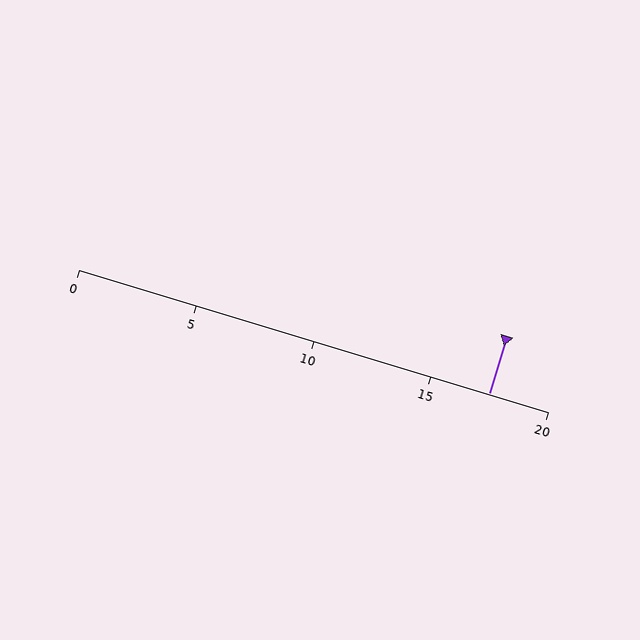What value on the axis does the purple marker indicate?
The marker indicates approximately 17.5.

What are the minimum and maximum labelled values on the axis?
The axis runs from 0 to 20.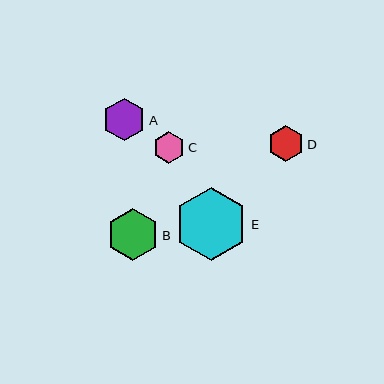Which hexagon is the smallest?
Hexagon C is the smallest with a size of approximately 32 pixels.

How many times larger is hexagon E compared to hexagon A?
Hexagon E is approximately 1.7 times the size of hexagon A.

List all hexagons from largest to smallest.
From largest to smallest: E, B, A, D, C.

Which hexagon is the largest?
Hexagon E is the largest with a size of approximately 73 pixels.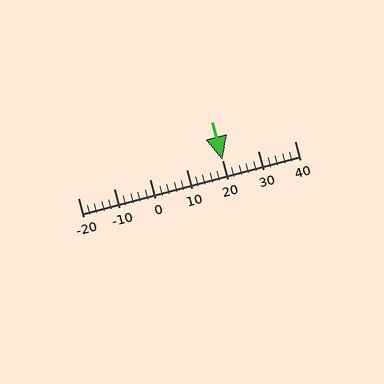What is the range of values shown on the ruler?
The ruler shows values from -20 to 40.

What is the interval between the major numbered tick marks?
The major tick marks are spaced 10 units apart.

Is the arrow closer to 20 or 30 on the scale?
The arrow is closer to 20.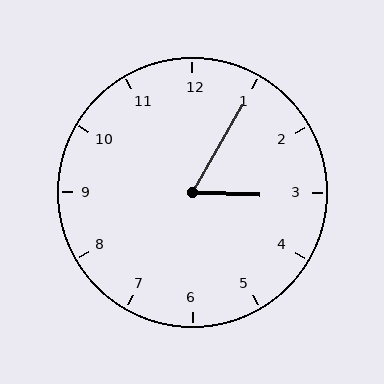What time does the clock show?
3:05.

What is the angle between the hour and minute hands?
Approximately 62 degrees.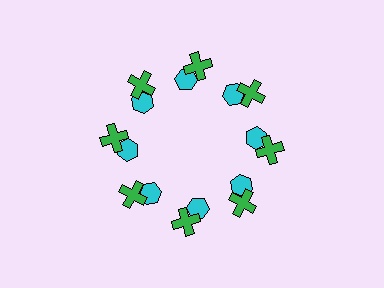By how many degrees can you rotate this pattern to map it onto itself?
The pattern maps onto itself every 45 degrees of rotation.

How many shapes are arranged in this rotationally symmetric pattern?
There are 16 shapes, arranged in 8 groups of 2.